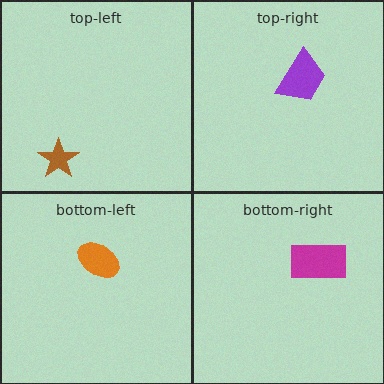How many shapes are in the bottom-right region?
1.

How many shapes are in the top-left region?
1.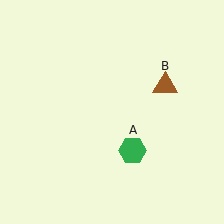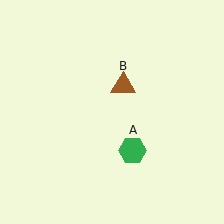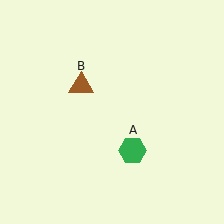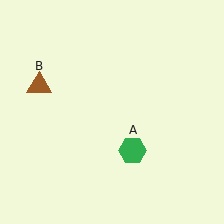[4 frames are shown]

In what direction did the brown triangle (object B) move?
The brown triangle (object B) moved left.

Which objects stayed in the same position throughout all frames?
Green hexagon (object A) remained stationary.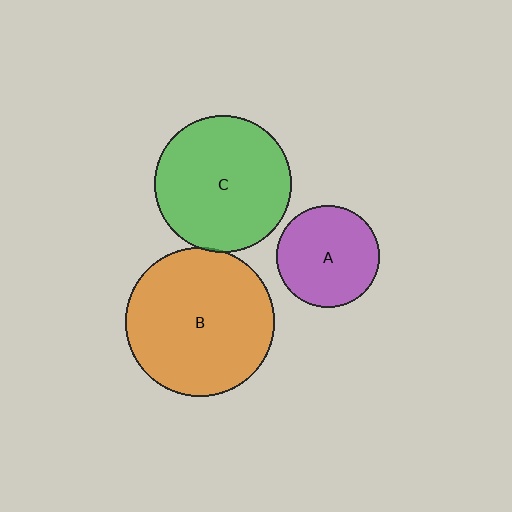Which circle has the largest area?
Circle B (orange).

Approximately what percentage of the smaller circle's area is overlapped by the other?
Approximately 5%.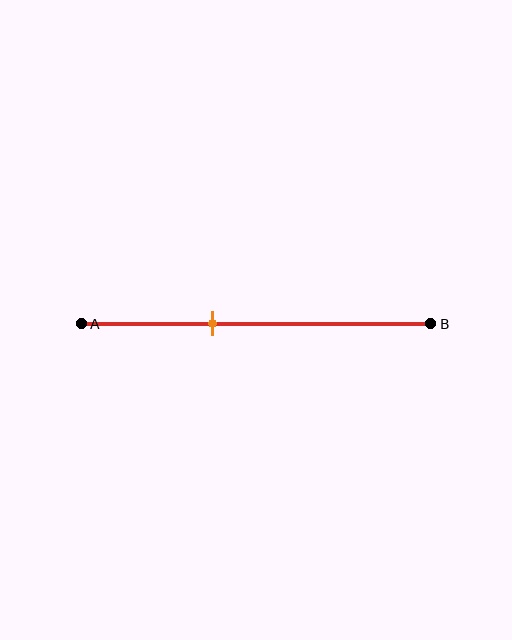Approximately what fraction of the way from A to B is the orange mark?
The orange mark is approximately 40% of the way from A to B.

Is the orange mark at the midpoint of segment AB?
No, the mark is at about 40% from A, not at the 50% midpoint.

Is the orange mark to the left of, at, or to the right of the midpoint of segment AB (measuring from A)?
The orange mark is to the left of the midpoint of segment AB.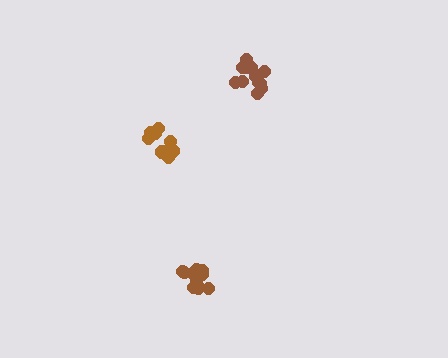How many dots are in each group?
Group 1: 12 dots, Group 2: 12 dots, Group 3: 10 dots (34 total).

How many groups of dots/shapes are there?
There are 3 groups.